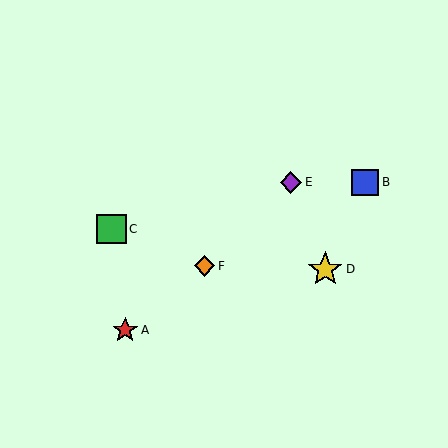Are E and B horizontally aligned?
Yes, both are at y≈182.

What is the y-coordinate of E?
Object E is at y≈182.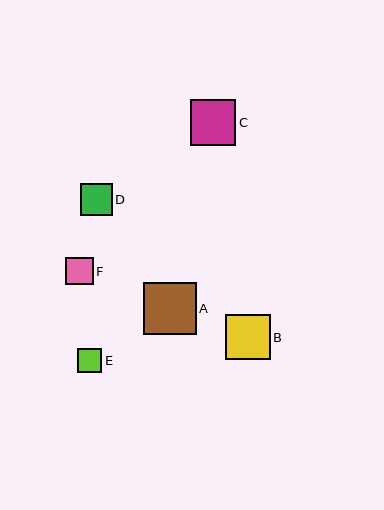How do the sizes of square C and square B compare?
Square C and square B are approximately the same size.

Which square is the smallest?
Square E is the smallest with a size of approximately 24 pixels.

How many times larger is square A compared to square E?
Square A is approximately 2.2 times the size of square E.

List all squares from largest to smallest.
From largest to smallest: A, C, B, D, F, E.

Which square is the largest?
Square A is the largest with a size of approximately 52 pixels.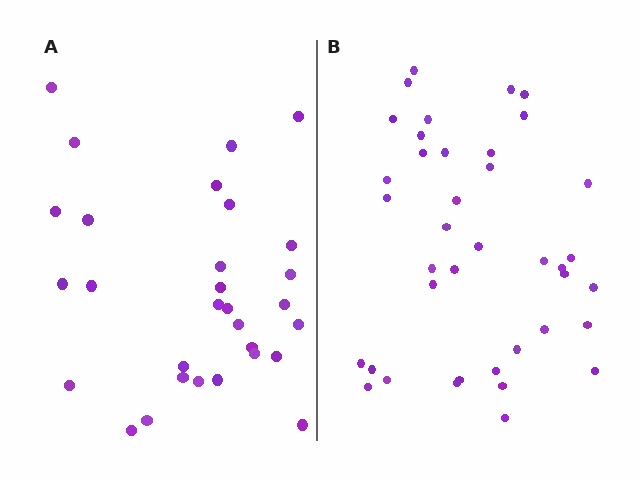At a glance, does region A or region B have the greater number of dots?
Region B (the right region) has more dots.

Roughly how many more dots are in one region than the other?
Region B has roughly 8 or so more dots than region A.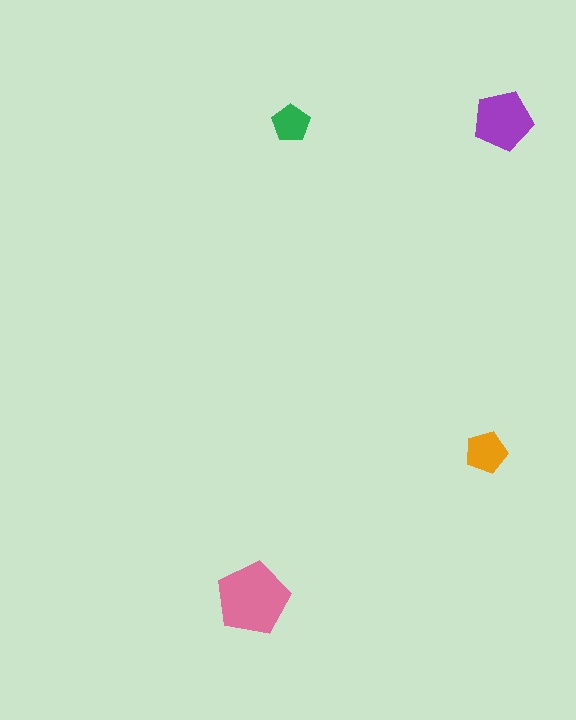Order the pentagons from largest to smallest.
the pink one, the purple one, the orange one, the green one.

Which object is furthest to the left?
The pink pentagon is leftmost.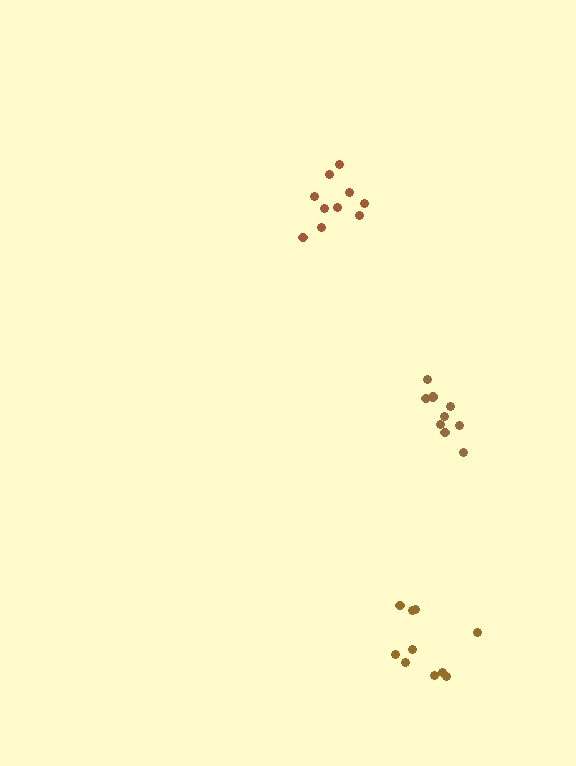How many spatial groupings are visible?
There are 3 spatial groupings.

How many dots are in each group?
Group 1: 10 dots, Group 2: 9 dots, Group 3: 10 dots (29 total).